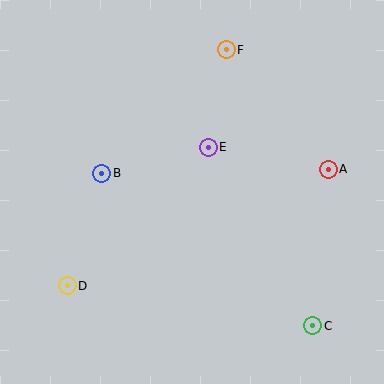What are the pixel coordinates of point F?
Point F is at (226, 50).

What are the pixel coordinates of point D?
Point D is at (67, 286).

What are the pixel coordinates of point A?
Point A is at (328, 169).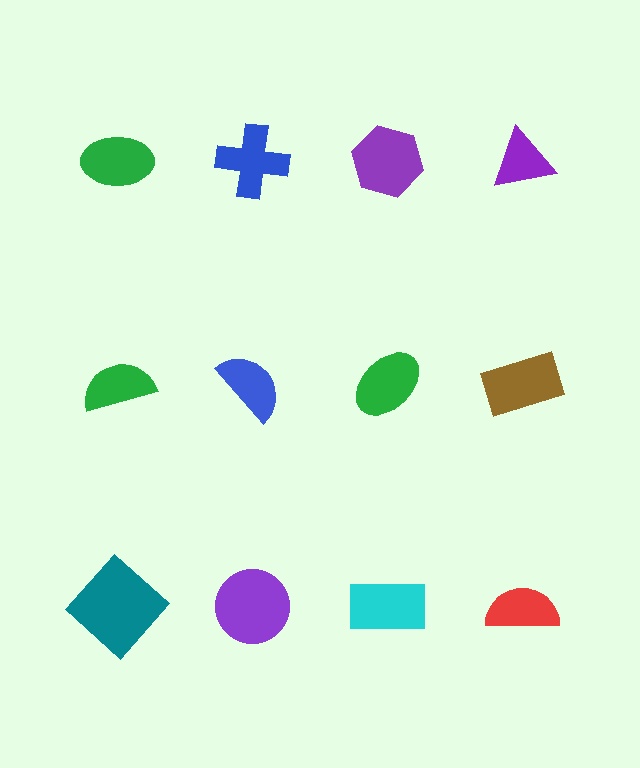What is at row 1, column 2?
A blue cross.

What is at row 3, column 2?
A purple circle.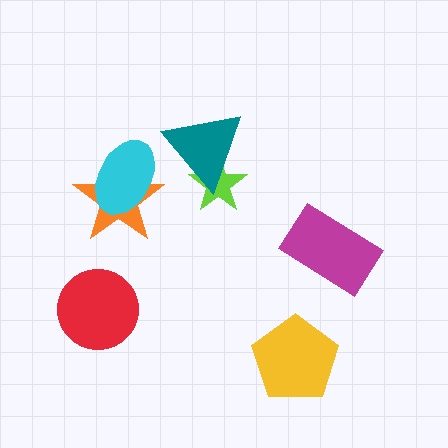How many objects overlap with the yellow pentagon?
0 objects overlap with the yellow pentagon.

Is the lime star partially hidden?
Yes, it is partially covered by another shape.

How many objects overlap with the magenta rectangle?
0 objects overlap with the magenta rectangle.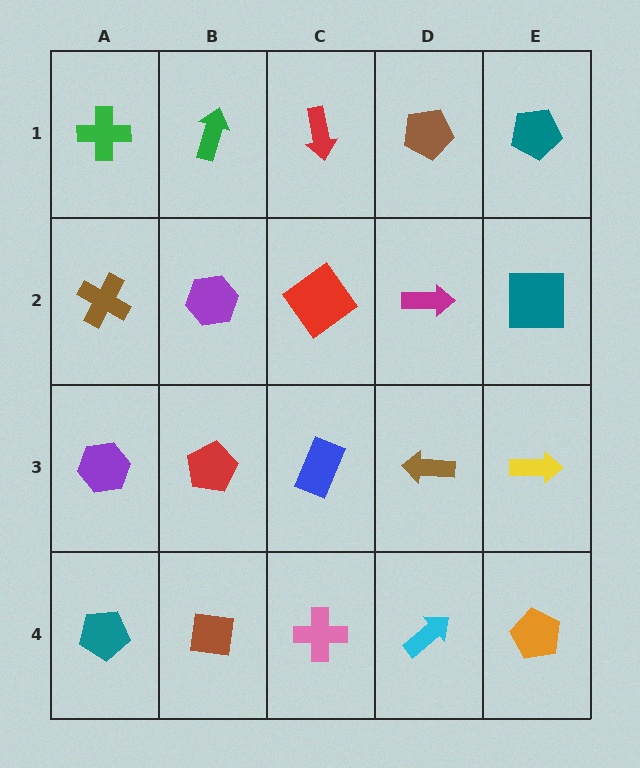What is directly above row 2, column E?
A teal pentagon.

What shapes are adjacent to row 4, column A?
A purple hexagon (row 3, column A), a brown square (row 4, column B).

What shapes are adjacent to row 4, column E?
A yellow arrow (row 3, column E), a cyan arrow (row 4, column D).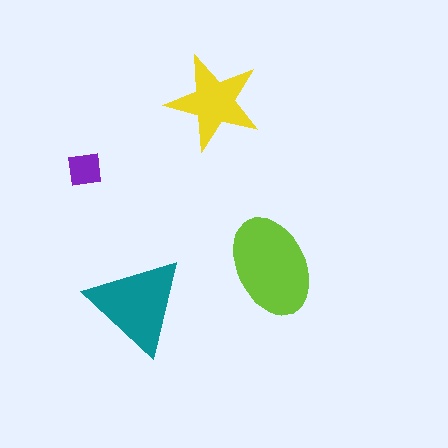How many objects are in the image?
There are 4 objects in the image.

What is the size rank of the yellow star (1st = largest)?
3rd.